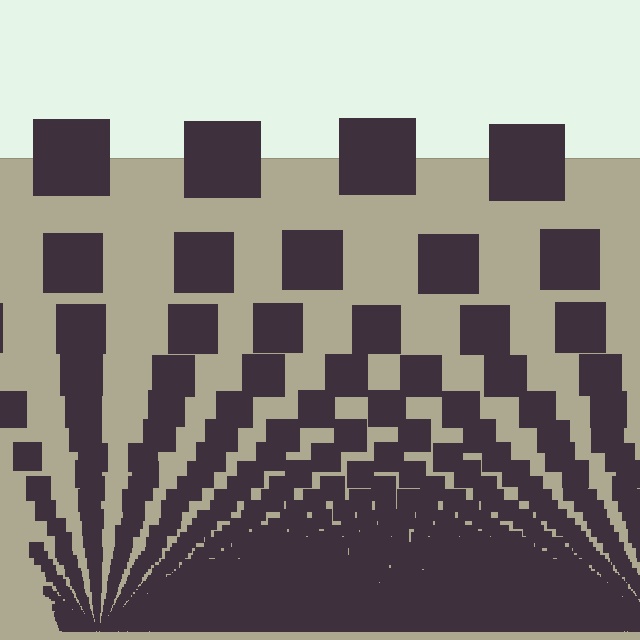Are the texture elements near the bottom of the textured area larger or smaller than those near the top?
Smaller. The gradient is inverted — elements near the bottom are smaller and denser.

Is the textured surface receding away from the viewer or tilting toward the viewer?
The surface appears to tilt toward the viewer. Texture elements get larger and sparser toward the top.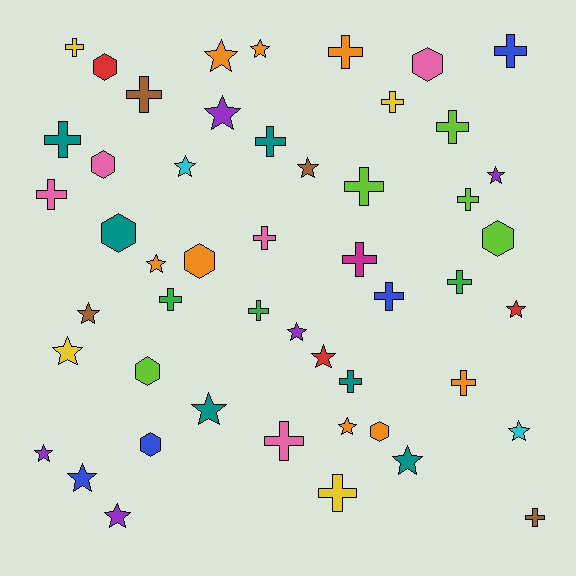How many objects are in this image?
There are 50 objects.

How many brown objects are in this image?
There are 4 brown objects.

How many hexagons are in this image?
There are 9 hexagons.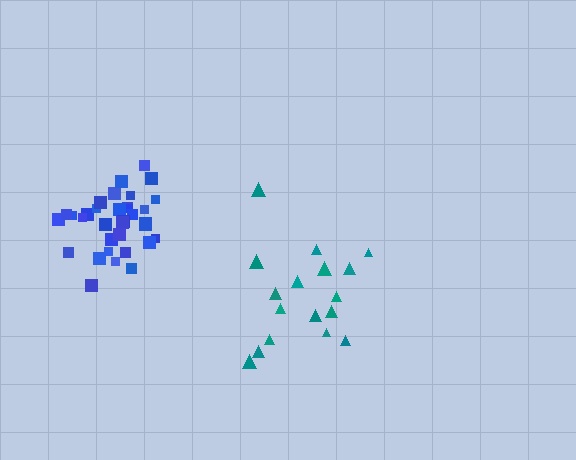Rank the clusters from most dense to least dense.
blue, teal.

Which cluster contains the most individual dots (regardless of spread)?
Blue (35).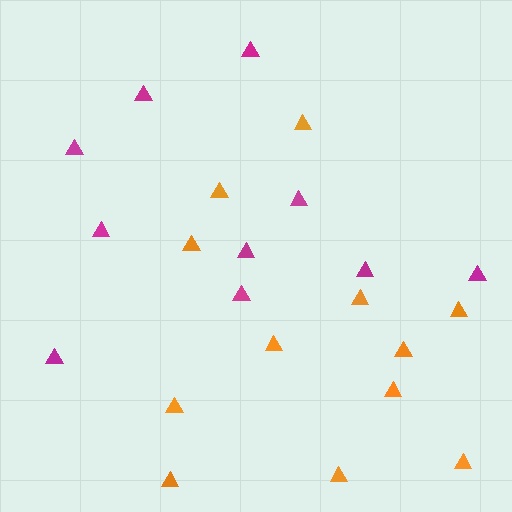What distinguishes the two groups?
There are 2 groups: one group of magenta triangles (10) and one group of orange triangles (12).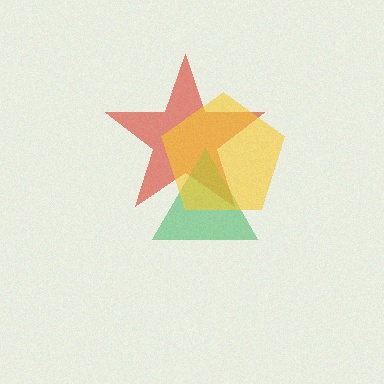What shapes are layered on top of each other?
The layered shapes are: a red star, a green triangle, a yellow pentagon.